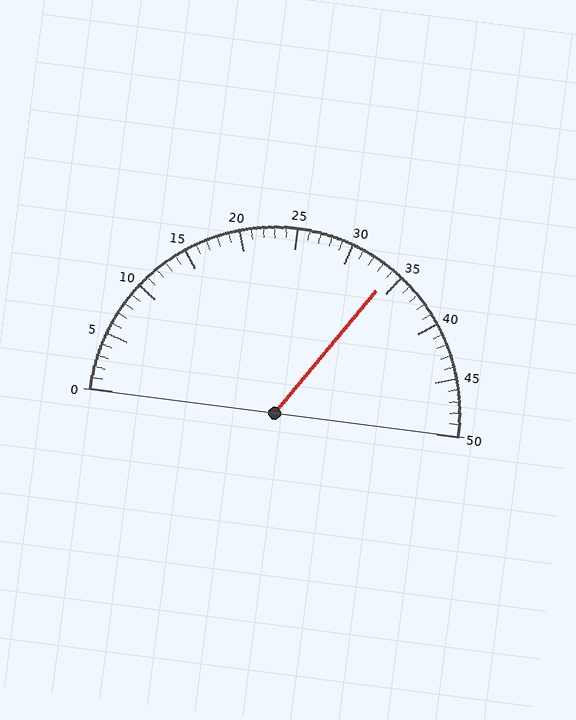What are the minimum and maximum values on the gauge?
The gauge ranges from 0 to 50.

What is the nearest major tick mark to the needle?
The nearest major tick mark is 35.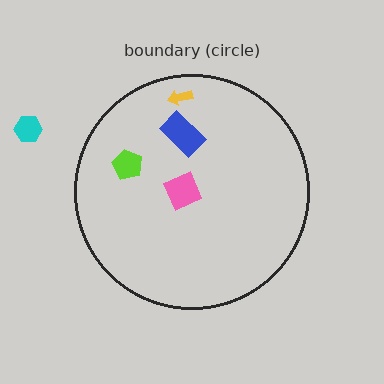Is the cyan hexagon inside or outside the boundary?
Outside.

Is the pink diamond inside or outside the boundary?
Inside.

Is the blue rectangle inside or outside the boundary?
Inside.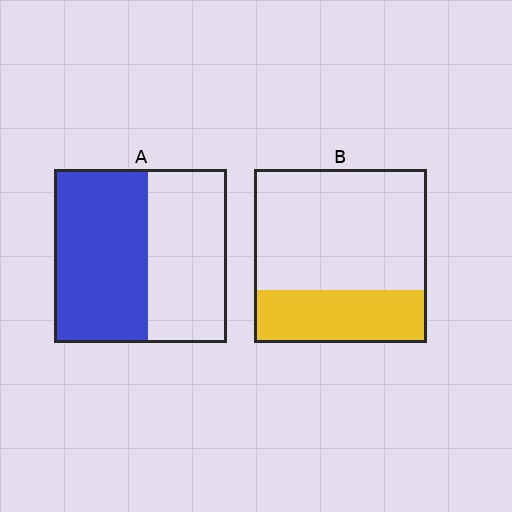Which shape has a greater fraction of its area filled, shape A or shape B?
Shape A.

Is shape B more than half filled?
No.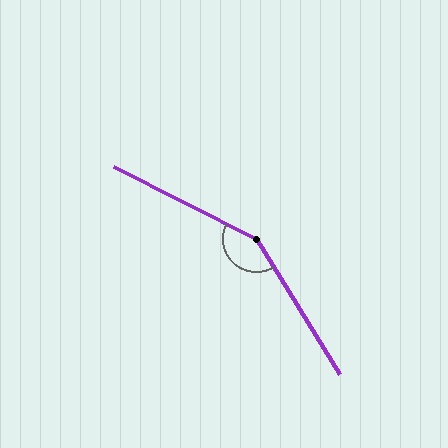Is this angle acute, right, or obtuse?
It is obtuse.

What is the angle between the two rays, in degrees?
Approximately 148 degrees.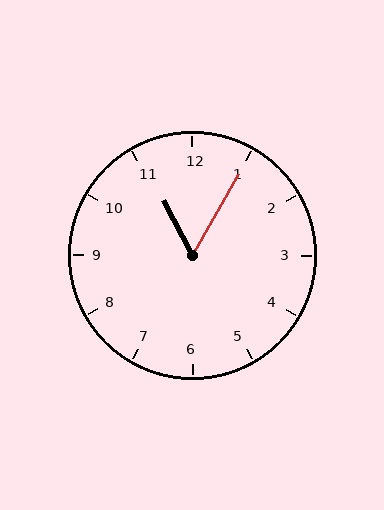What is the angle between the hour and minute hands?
Approximately 58 degrees.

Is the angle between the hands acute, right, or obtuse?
It is acute.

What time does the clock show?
11:05.